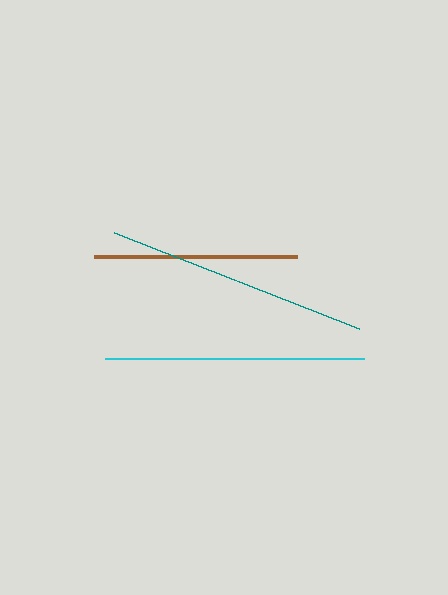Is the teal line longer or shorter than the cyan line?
The teal line is longer than the cyan line.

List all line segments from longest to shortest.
From longest to shortest: teal, cyan, brown.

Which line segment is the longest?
The teal line is the longest at approximately 264 pixels.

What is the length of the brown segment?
The brown segment is approximately 203 pixels long.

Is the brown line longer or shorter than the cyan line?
The cyan line is longer than the brown line.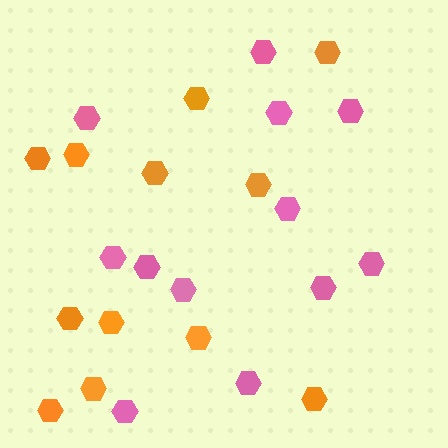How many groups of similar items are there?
There are 2 groups: one group of pink hexagons (12) and one group of orange hexagons (12).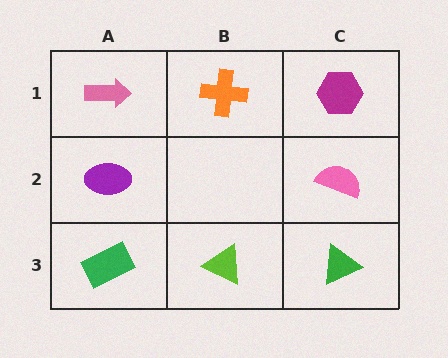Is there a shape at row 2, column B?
No, that cell is empty.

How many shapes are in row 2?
2 shapes.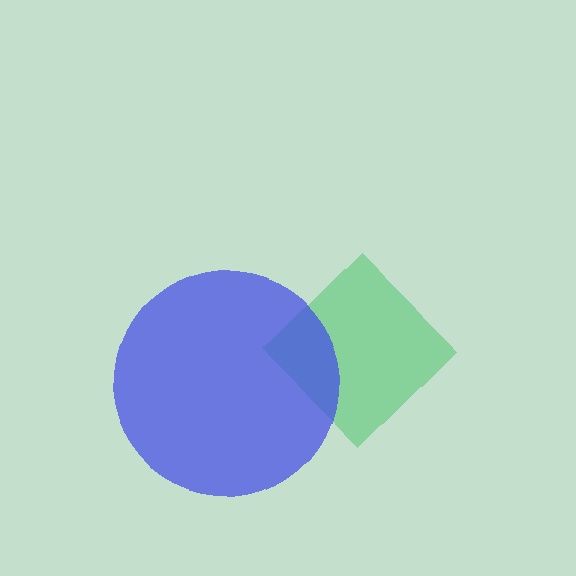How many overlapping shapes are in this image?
There are 2 overlapping shapes in the image.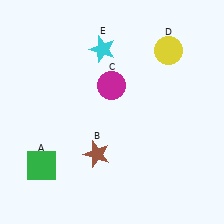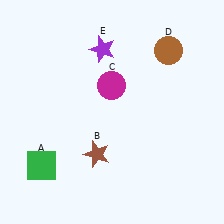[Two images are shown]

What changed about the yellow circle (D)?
In Image 1, D is yellow. In Image 2, it changed to brown.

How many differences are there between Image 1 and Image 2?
There are 2 differences between the two images.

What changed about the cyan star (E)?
In Image 1, E is cyan. In Image 2, it changed to purple.